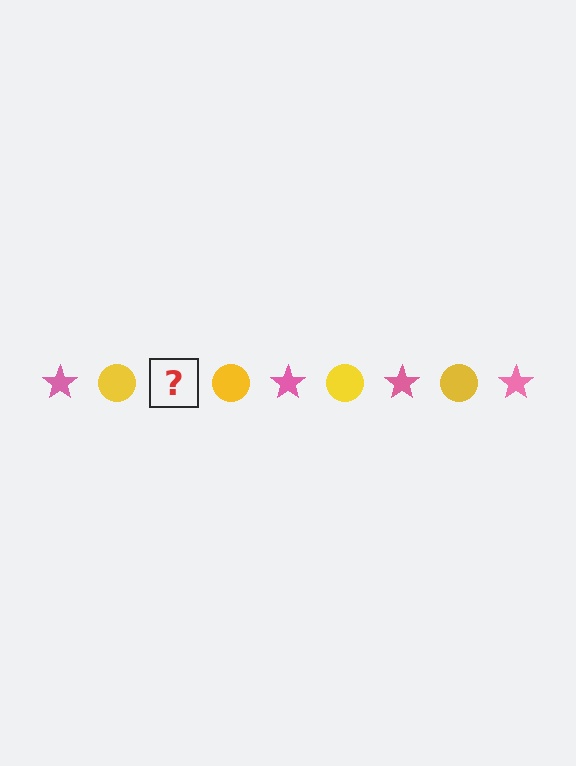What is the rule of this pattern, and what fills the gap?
The rule is that the pattern alternates between pink star and yellow circle. The gap should be filled with a pink star.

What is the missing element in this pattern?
The missing element is a pink star.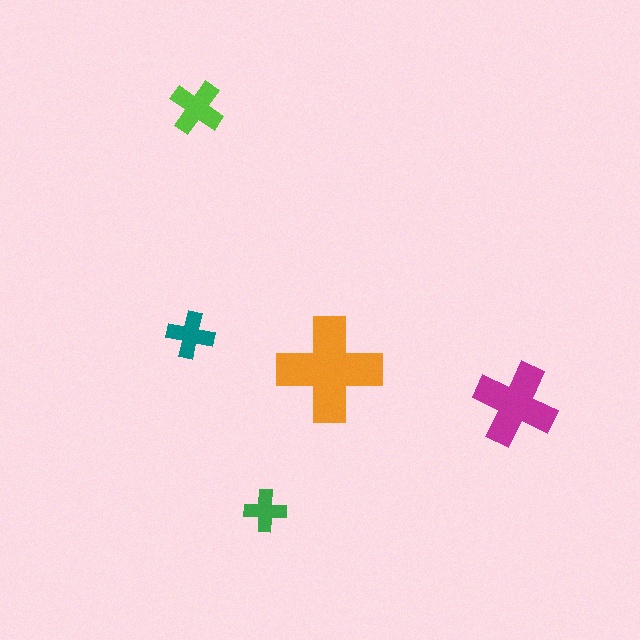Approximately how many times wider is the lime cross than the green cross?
About 1.5 times wider.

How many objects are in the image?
There are 5 objects in the image.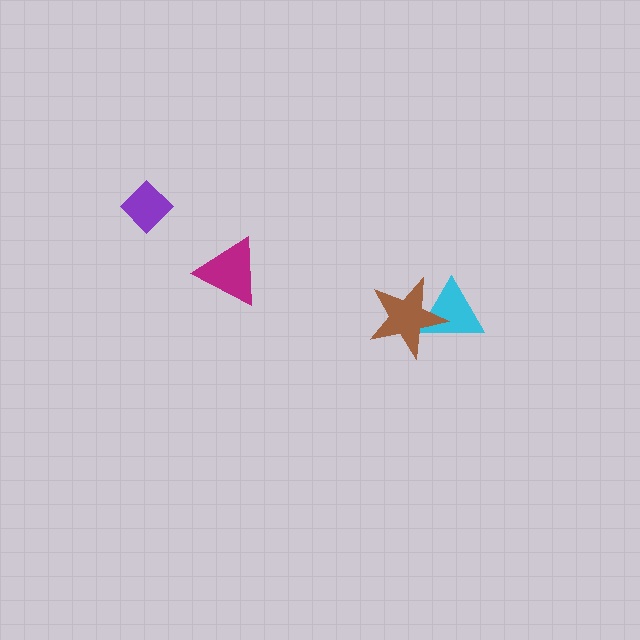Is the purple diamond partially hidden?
No, no other shape covers it.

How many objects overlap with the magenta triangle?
0 objects overlap with the magenta triangle.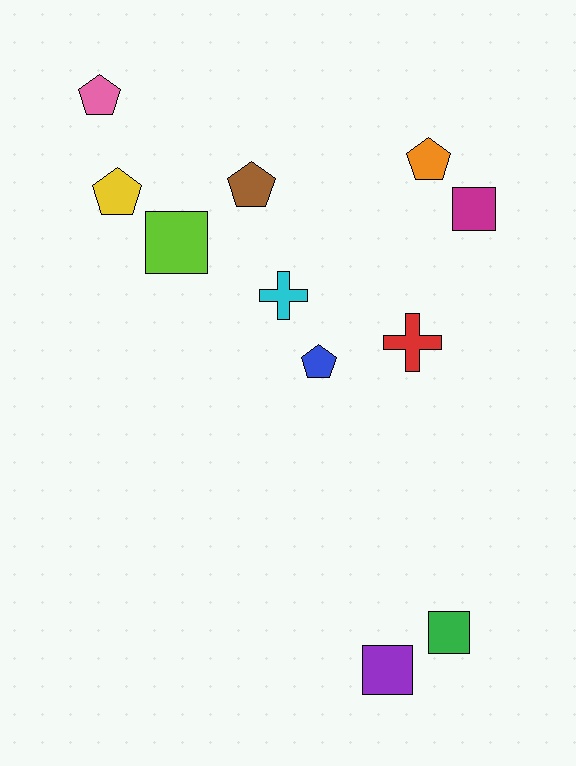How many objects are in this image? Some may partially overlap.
There are 11 objects.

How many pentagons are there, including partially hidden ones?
There are 5 pentagons.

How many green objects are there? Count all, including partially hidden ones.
There is 1 green object.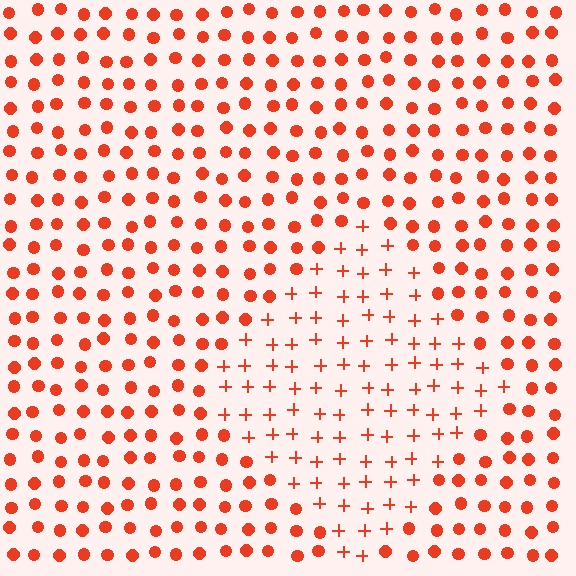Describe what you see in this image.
The image is filled with small red elements arranged in a uniform grid. A diamond-shaped region contains plus signs, while the surrounding area contains circles. The boundary is defined purely by the change in element shape.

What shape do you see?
I see a diamond.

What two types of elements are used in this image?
The image uses plus signs inside the diamond region and circles outside it.